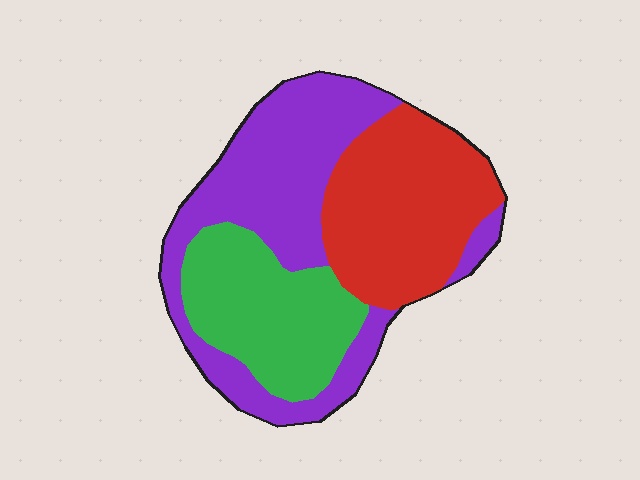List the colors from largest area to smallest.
From largest to smallest: purple, red, green.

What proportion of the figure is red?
Red covers around 30% of the figure.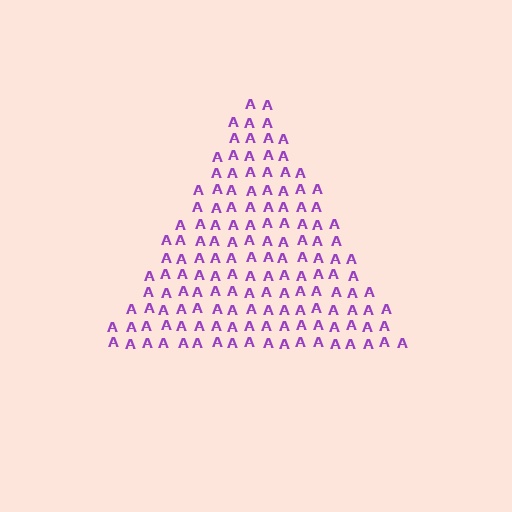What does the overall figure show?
The overall figure shows a triangle.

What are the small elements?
The small elements are letter A's.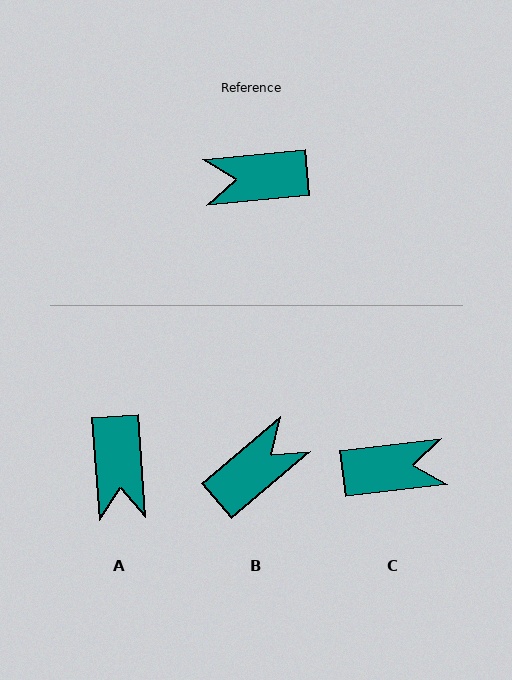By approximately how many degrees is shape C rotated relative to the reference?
Approximately 178 degrees clockwise.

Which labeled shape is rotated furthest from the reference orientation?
C, about 178 degrees away.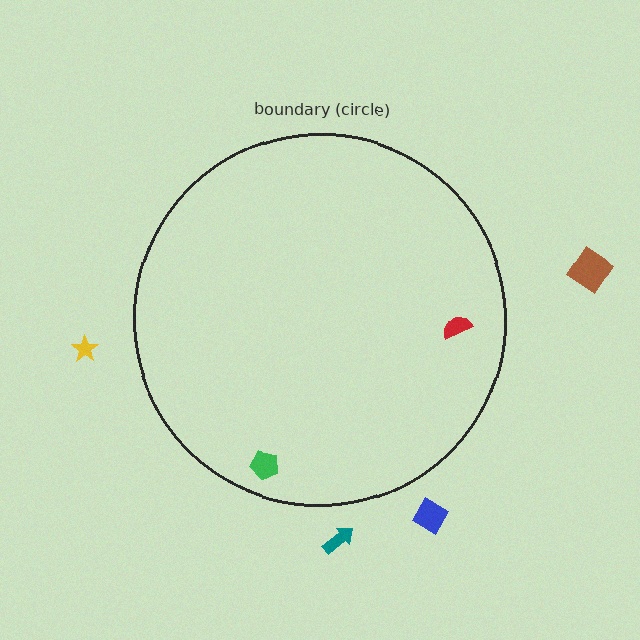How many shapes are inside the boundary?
2 inside, 4 outside.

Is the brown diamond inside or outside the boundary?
Outside.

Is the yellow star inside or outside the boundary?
Outside.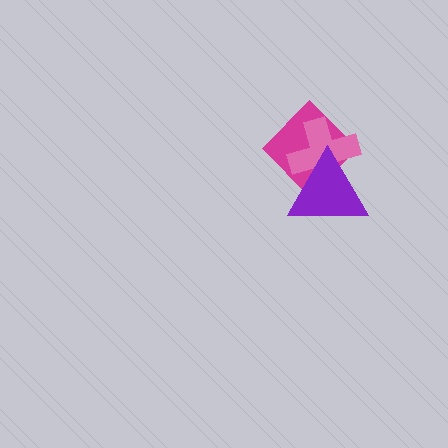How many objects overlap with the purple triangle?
2 objects overlap with the purple triangle.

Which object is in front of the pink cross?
The purple triangle is in front of the pink cross.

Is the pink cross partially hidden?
Yes, it is partially covered by another shape.